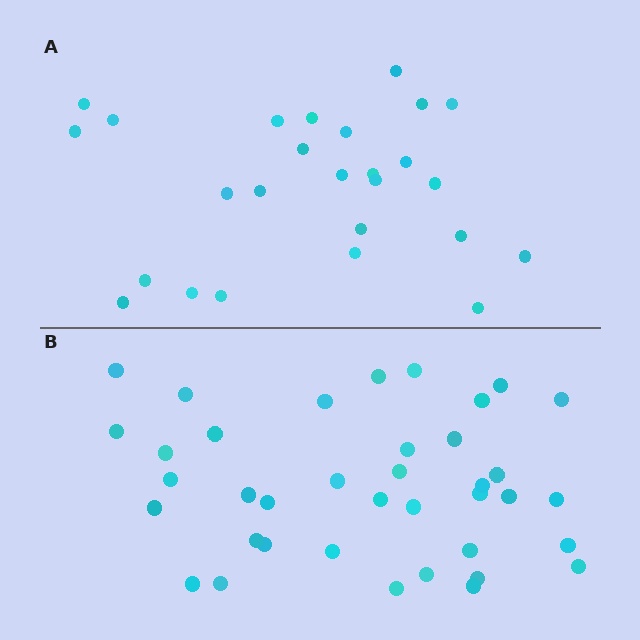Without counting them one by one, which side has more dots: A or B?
Region B (the bottom region) has more dots.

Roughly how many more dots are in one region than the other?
Region B has roughly 12 or so more dots than region A.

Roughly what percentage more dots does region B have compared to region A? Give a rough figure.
About 45% more.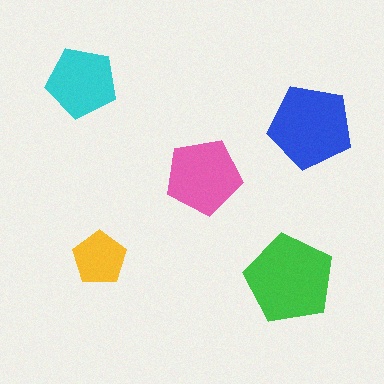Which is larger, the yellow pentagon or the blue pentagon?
The blue one.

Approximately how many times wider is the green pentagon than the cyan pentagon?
About 1.5 times wider.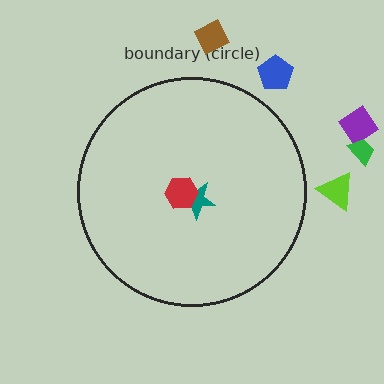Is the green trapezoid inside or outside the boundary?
Outside.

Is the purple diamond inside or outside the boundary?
Outside.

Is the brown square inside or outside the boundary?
Outside.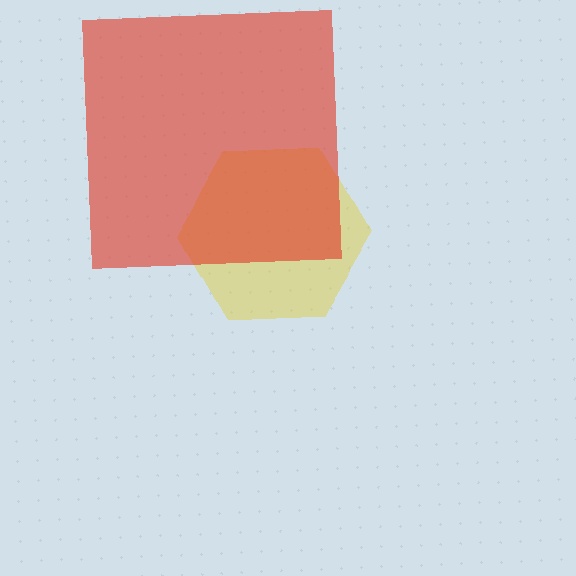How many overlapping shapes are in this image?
There are 2 overlapping shapes in the image.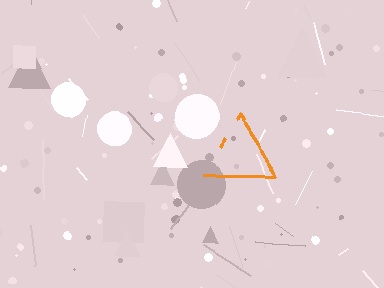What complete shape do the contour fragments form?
The contour fragments form a triangle.